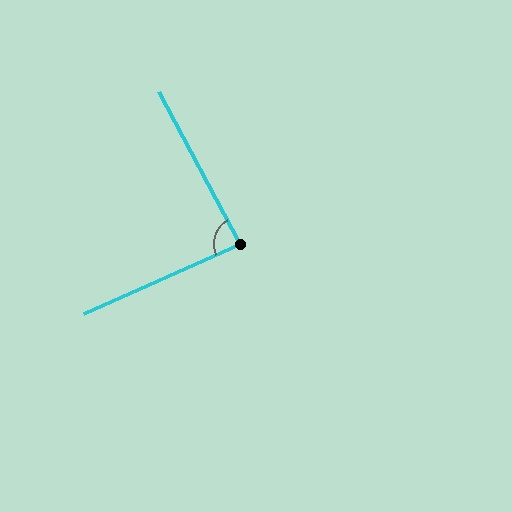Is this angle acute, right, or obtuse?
It is approximately a right angle.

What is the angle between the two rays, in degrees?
Approximately 86 degrees.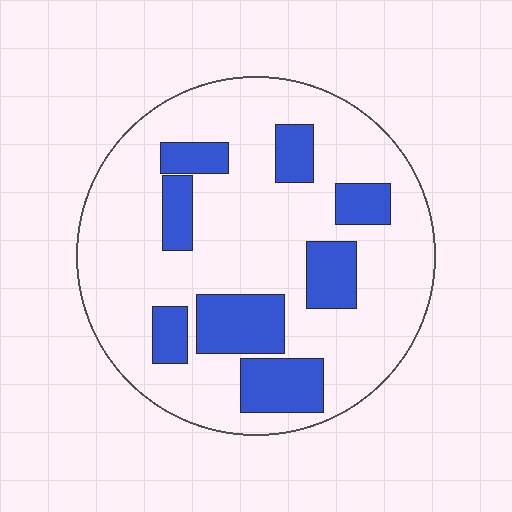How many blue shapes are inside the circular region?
8.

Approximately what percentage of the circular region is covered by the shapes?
Approximately 25%.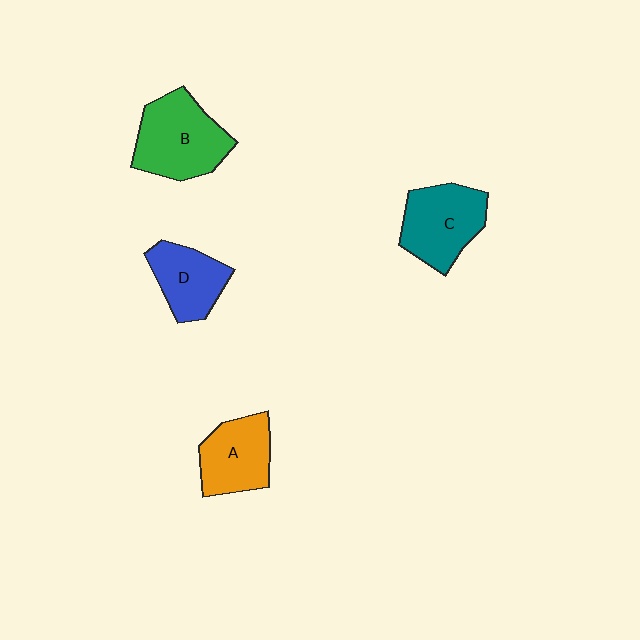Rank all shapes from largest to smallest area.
From largest to smallest: B (green), C (teal), A (orange), D (blue).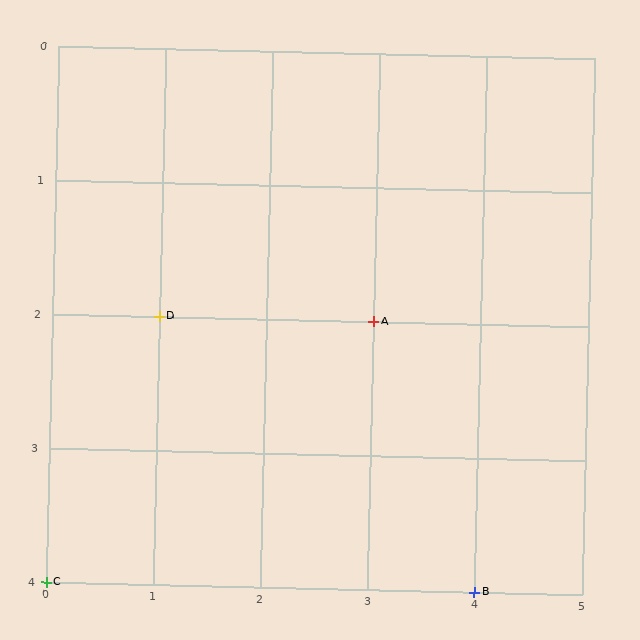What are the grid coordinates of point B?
Point B is at grid coordinates (4, 4).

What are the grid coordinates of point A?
Point A is at grid coordinates (3, 2).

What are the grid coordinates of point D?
Point D is at grid coordinates (1, 2).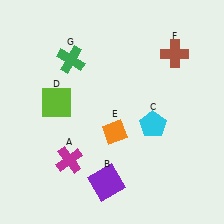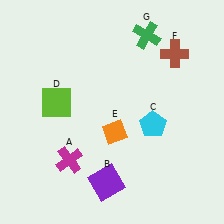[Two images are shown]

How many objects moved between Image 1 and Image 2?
1 object moved between the two images.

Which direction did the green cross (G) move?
The green cross (G) moved right.